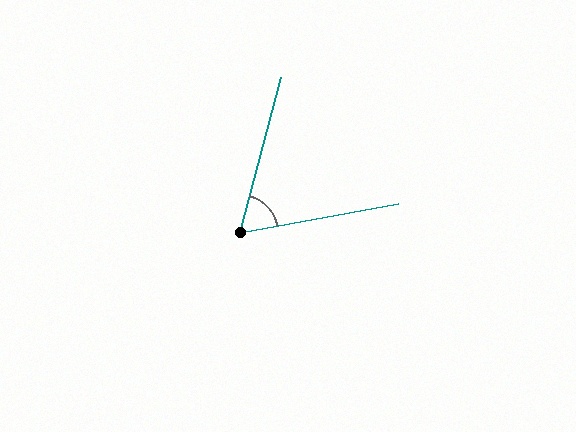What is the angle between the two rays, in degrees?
Approximately 64 degrees.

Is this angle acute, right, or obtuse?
It is acute.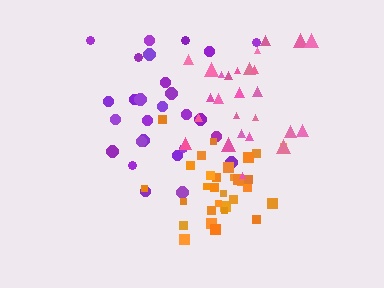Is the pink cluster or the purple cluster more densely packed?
Purple.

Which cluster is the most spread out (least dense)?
Pink.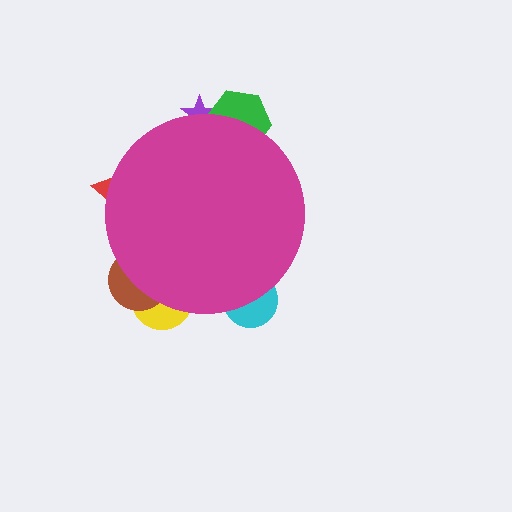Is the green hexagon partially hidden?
Yes, the green hexagon is partially hidden behind the magenta circle.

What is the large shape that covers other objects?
A magenta circle.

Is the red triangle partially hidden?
Yes, the red triangle is partially hidden behind the magenta circle.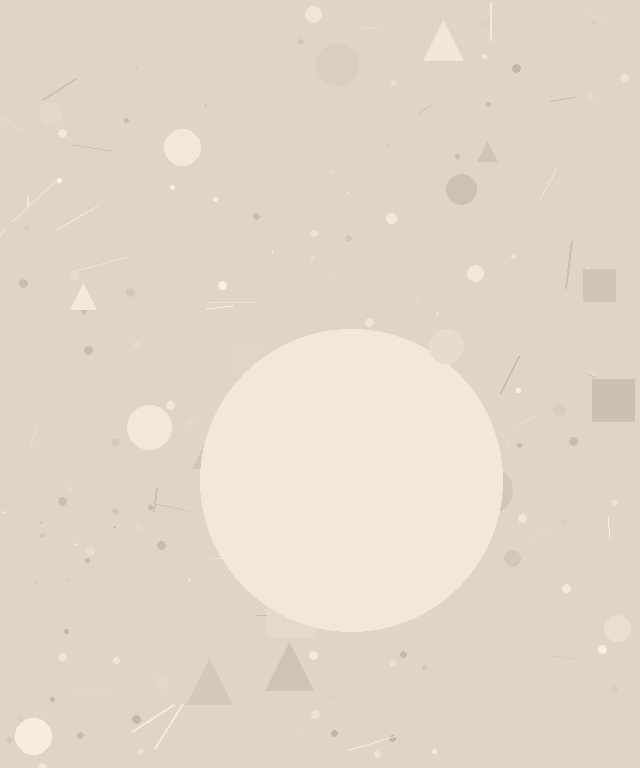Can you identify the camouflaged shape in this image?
The camouflaged shape is a circle.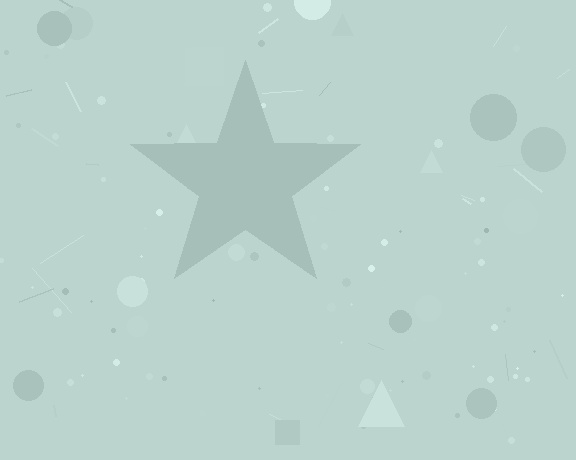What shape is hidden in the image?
A star is hidden in the image.